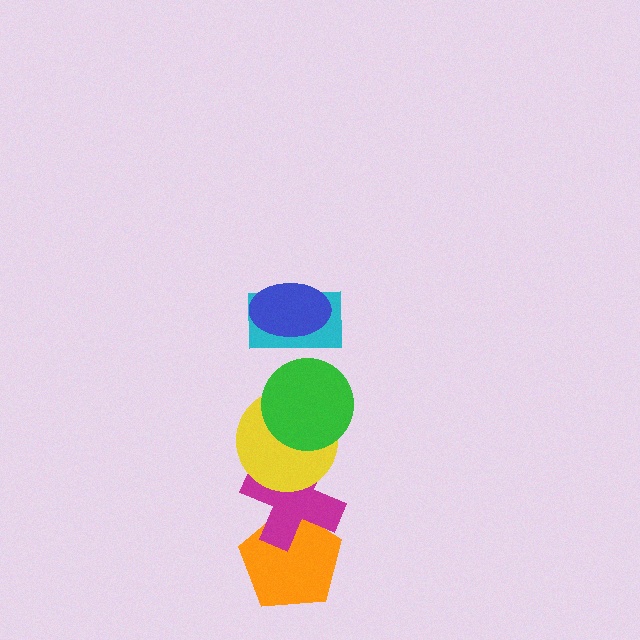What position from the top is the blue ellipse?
The blue ellipse is 1st from the top.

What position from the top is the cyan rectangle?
The cyan rectangle is 2nd from the top.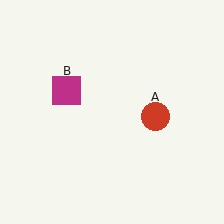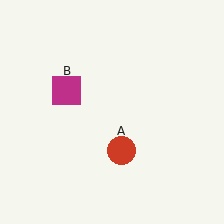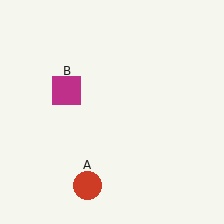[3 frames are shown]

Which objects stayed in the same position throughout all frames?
Magenta square (object B) remained stationary.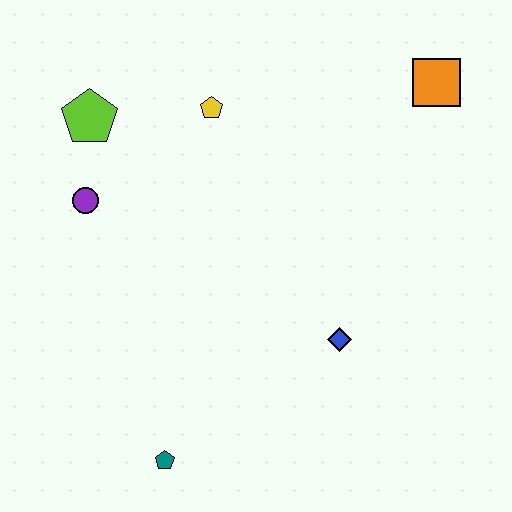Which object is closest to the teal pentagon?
The blue diamond is closest to the teal pentagon.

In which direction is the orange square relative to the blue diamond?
The orange square is above the blue diamond.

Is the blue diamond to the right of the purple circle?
Yes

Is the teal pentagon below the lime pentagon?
Yes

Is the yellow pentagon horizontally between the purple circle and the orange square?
Yes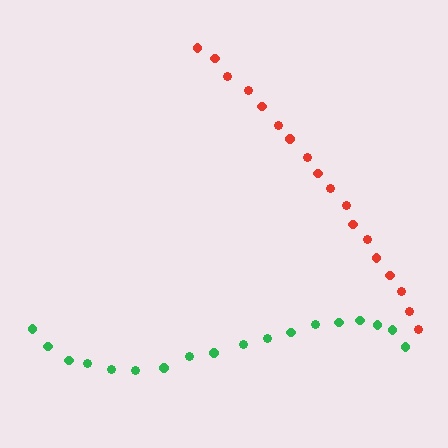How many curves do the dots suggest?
There are 2 distinct paths.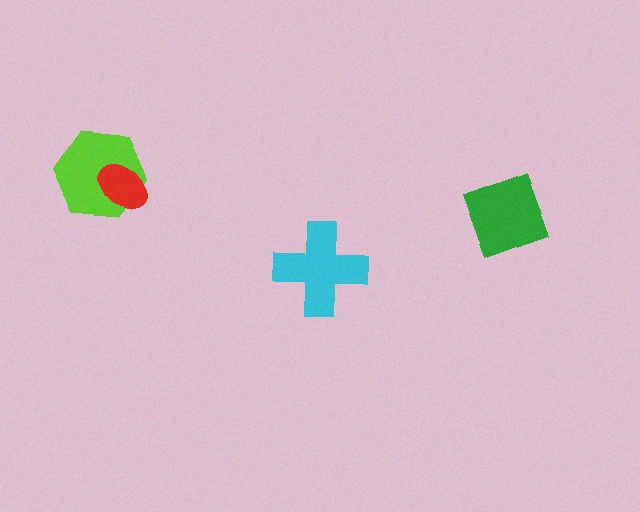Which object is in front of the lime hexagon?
The red ellipse is in front of the lime hexagon.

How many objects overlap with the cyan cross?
0 objects overlap with the cyan cross.